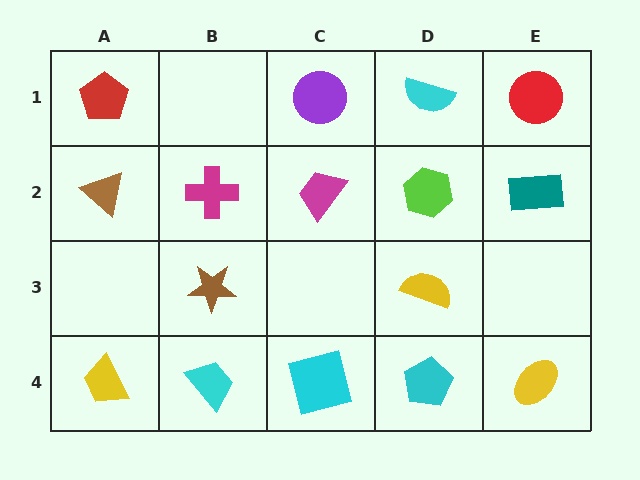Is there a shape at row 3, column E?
No, that cell is empty.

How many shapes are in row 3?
2 shapes.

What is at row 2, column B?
A magenta cross.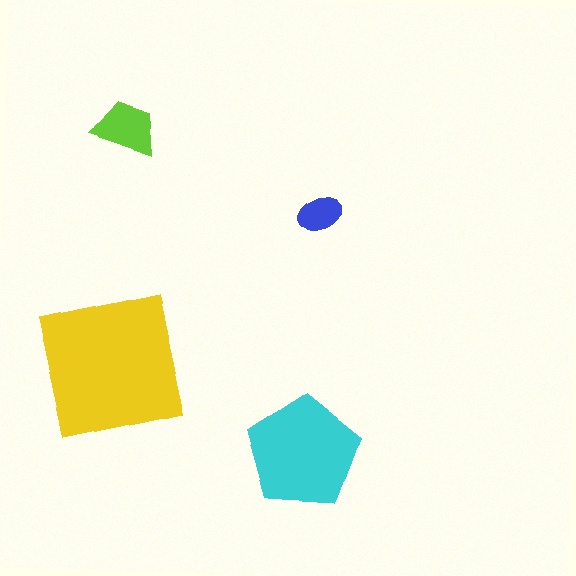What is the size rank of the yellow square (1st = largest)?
1st.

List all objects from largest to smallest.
The yellow square, the cyan pentagon, the lime trapezoid, the blue ellipse.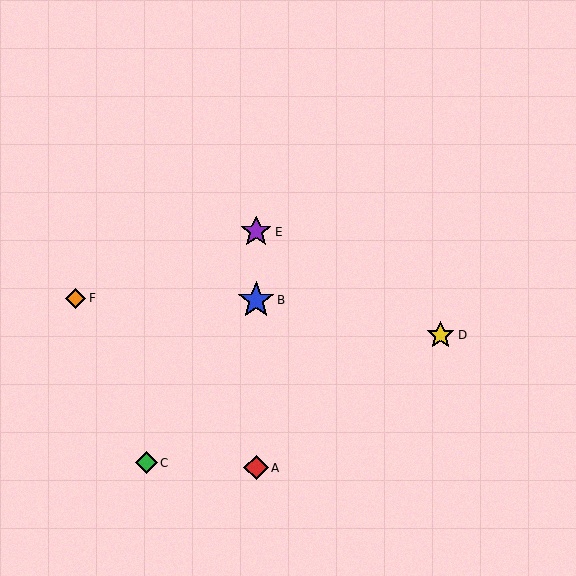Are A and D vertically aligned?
No, A is at x≈256 and D is at x≈441.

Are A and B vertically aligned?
Yes, both are at x≈256.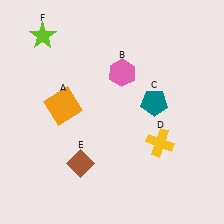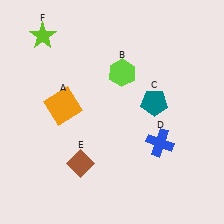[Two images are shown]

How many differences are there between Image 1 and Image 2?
There are 2 differences between the two images.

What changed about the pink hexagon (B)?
In Image 1, B is pink. In Image 2, it changed to lime.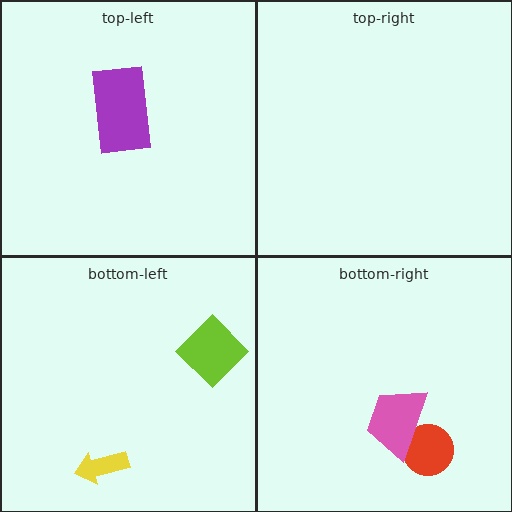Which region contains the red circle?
The bottom-right region.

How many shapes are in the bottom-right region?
2.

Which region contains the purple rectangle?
The top-left region.